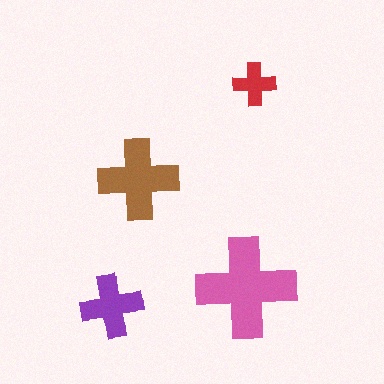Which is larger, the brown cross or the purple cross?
The brown one.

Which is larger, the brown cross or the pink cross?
The pink one.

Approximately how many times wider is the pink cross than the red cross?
About 2.5 times wider.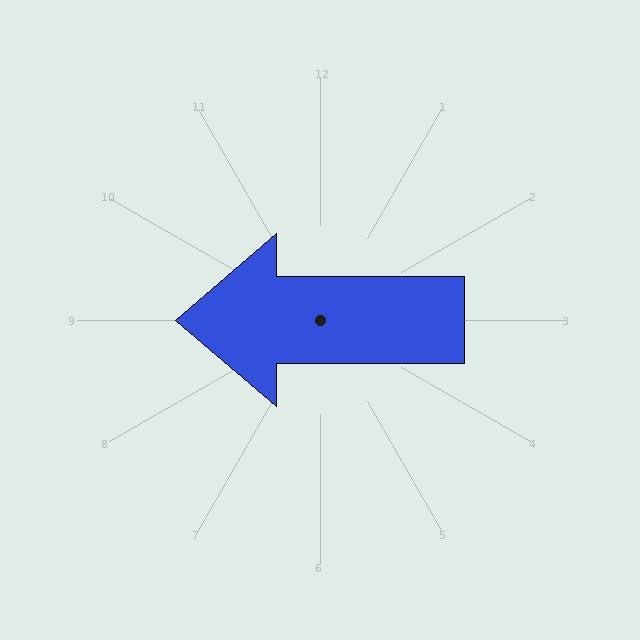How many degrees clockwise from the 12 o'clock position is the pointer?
Approximately 270 degrees.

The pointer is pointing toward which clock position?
Roughly 9 o'clock.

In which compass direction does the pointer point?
West.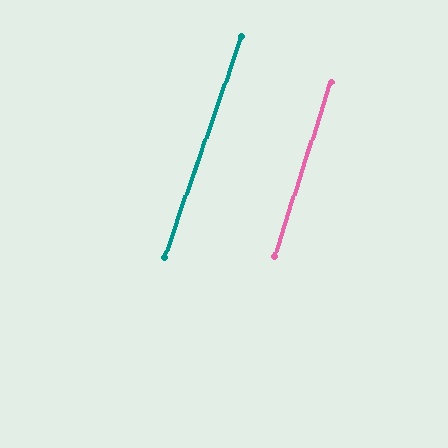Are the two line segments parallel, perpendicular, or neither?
Parallel — their directions differ by only 1.2°.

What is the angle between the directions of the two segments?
Approximately 1 degree.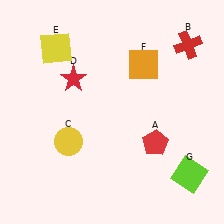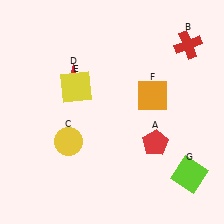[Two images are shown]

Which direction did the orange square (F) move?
The orange square (F) moved down.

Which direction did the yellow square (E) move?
The yellow square (E) moved down.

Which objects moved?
The objects that moved are: the yellow square (E), the orange square (F).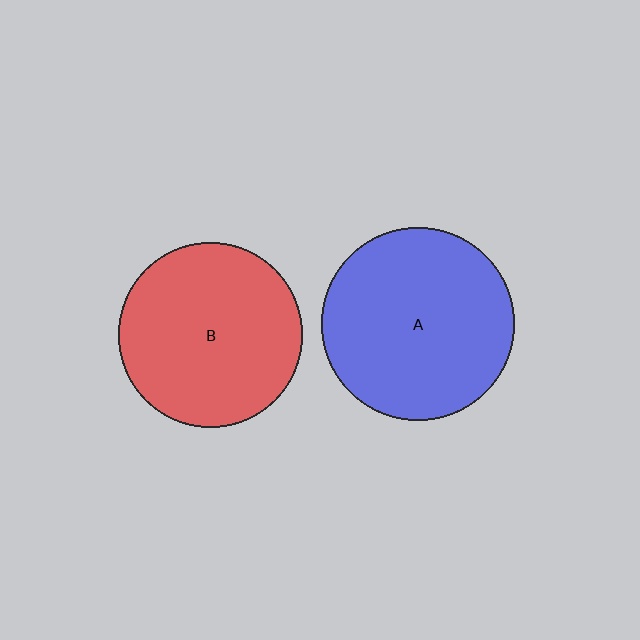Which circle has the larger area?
Circle A (blue).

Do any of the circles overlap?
No, none of the circles overlap.